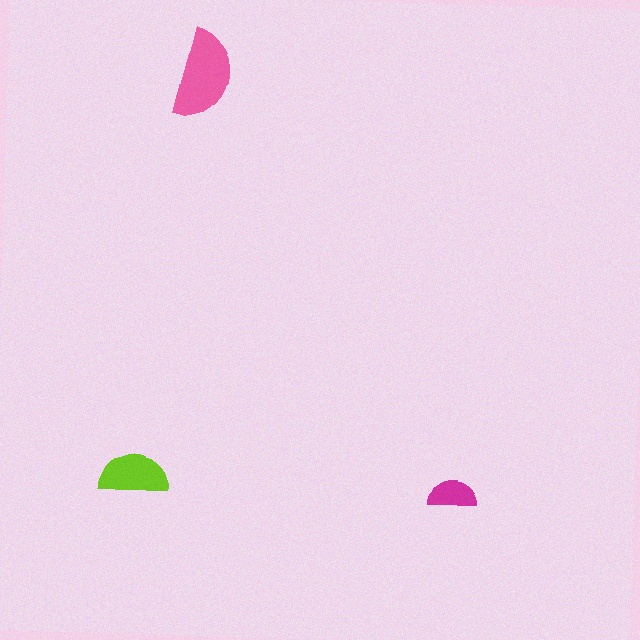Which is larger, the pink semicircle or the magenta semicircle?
The pink one.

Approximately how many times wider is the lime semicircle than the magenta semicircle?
About 1.5 times wider.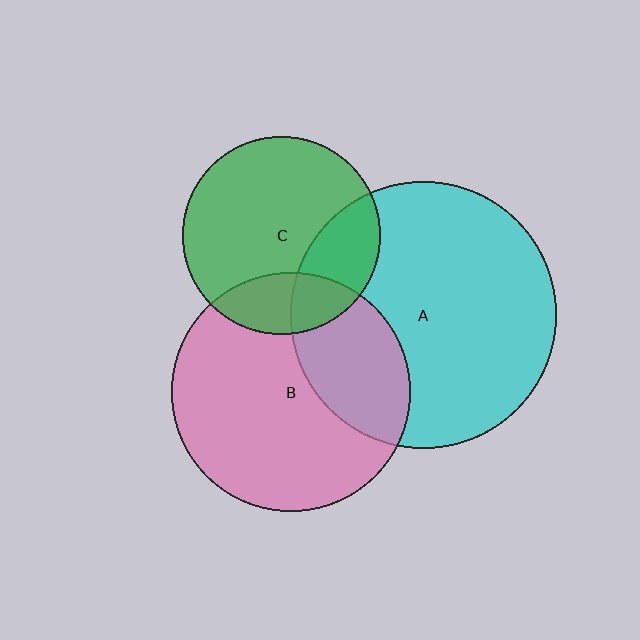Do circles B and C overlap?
Yes.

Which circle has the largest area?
Circle A (cyan).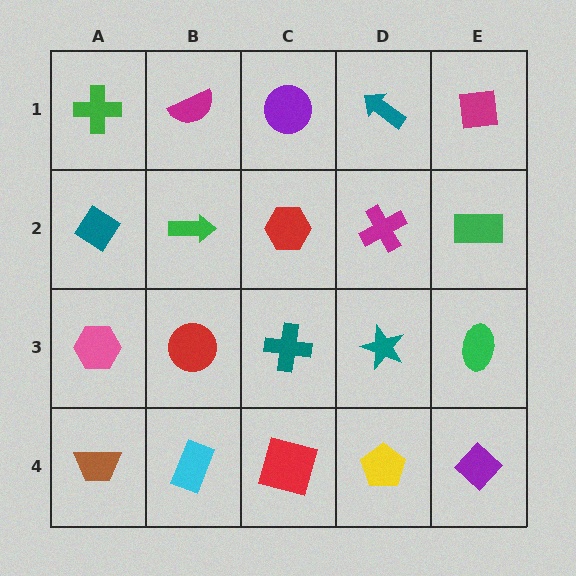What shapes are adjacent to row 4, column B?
A red circle (row 3, column B), a brown trapezoid (row 4, column A), a red square (row 4, column C).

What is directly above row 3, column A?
A teal diamond.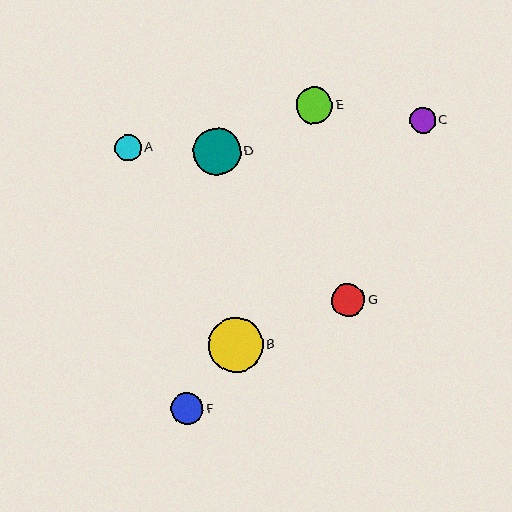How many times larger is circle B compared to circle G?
Circle B is approximately 1.6 times the size of circle G.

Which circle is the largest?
Circle B is the largest with a size of approximately 55 pixels.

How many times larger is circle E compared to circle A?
Circle E is approximately 1.4 times the size of circle A.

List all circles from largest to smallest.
From largest to smallest: B, D, E, G, F, A, C.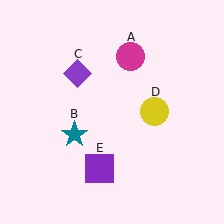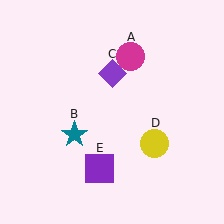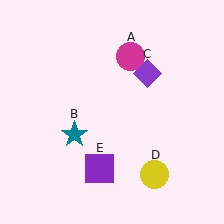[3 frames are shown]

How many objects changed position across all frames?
2 objects changed position: purple diamond (object C), yellow circle (object D).